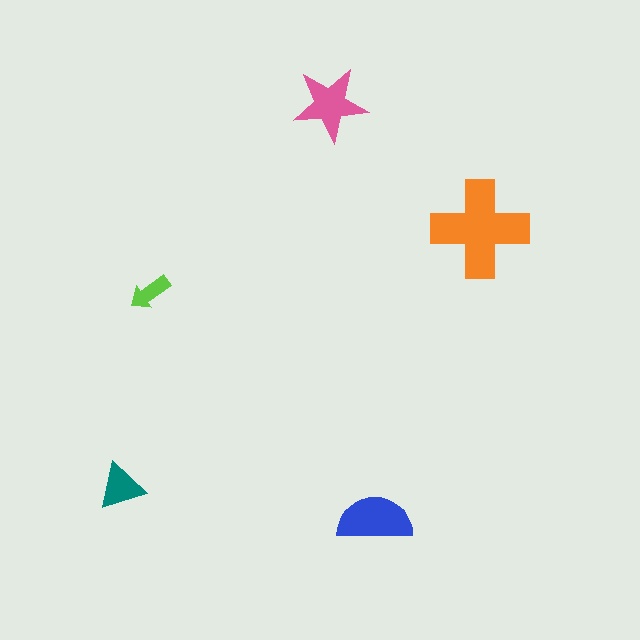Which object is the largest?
The orange cross.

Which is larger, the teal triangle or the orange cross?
The orange cross.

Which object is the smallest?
The lime arrow.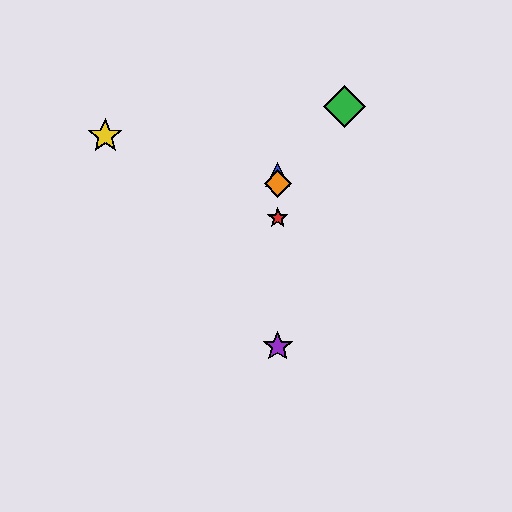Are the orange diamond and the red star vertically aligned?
Yes, both are at x≈278.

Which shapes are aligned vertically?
The red star, the blue triangle, the purple star, the orange diamond are aligned vertically.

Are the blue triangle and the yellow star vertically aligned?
No, the blue triangle is at x≈278 and the yellow star is at x≈105.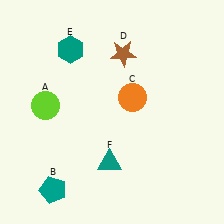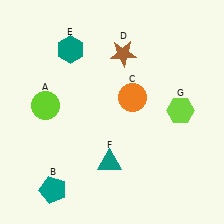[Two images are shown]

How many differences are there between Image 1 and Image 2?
There is 1 difference between the two images.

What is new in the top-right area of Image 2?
A lime hexagon (G) was added in the top-right area of Image 2.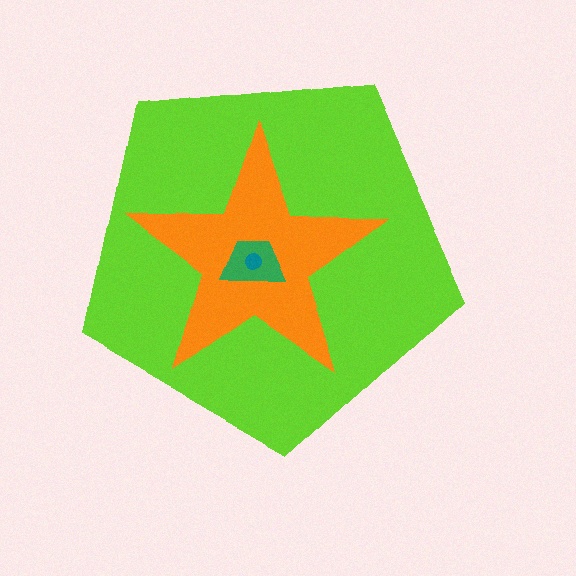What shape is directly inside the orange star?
The green trapezoid.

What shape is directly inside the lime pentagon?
The orange star.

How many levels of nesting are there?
4.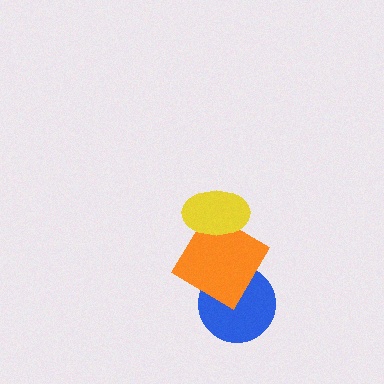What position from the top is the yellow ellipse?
The yellow ellipse is 1st from the top.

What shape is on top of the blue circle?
The orange diamond is on top of the blue circle.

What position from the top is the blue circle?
The blue circle is 3rd from the top.